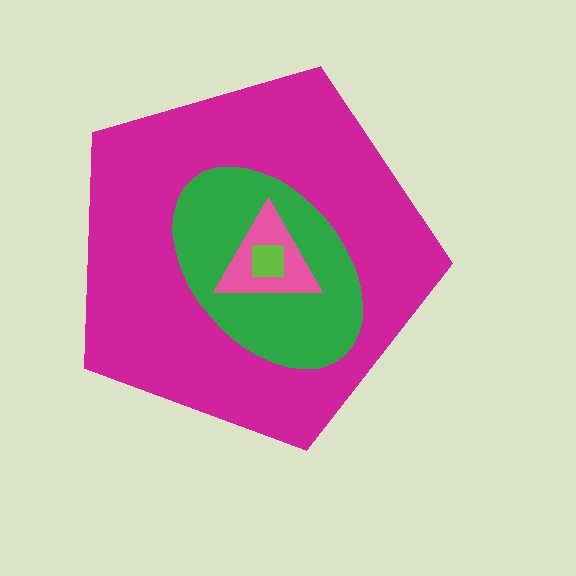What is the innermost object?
The lime square.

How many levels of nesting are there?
4.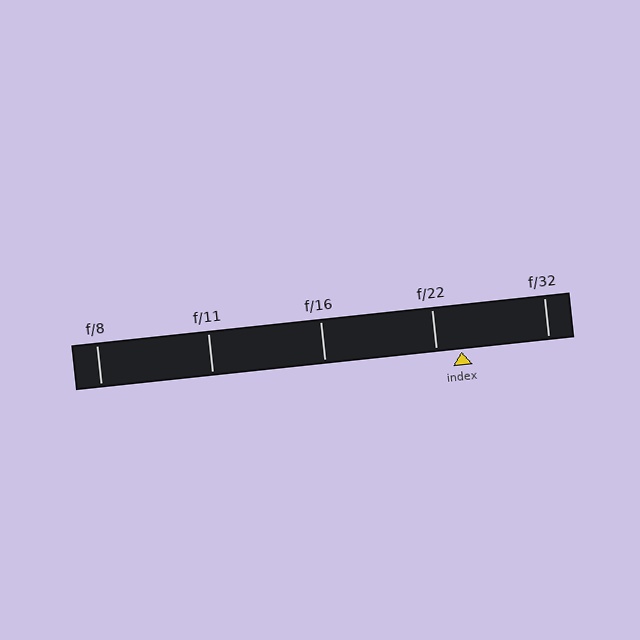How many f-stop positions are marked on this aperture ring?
There are 5 f-stop positions marked.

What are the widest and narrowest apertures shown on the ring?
The widest aperture shown is f/8 and the narrowest is f/32.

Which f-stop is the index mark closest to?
The index mark is closest to f/22.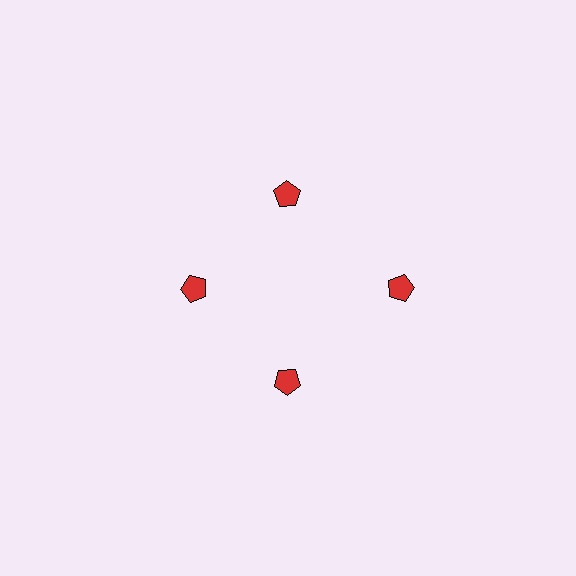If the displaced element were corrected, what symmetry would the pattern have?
It would have 4-fold rotational symmetry — the pattern would map onto itself every 90 degrees.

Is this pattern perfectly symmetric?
No. The 4 red pentagons are arranged in a ring, but one element near the 3 o'clock position is pushed outward from the center, breaking the 4-fold rotational symmetry.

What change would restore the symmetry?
The symmetry would be restored by moving it inward, back onto the ring so that all 4 pentagons sit at equal angles and equal distance from the center.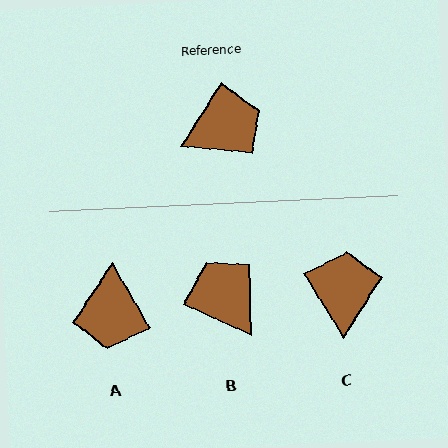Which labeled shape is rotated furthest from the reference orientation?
A, about 118 degrees away.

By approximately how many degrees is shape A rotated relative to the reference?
Approximately 118 degrees clockwise.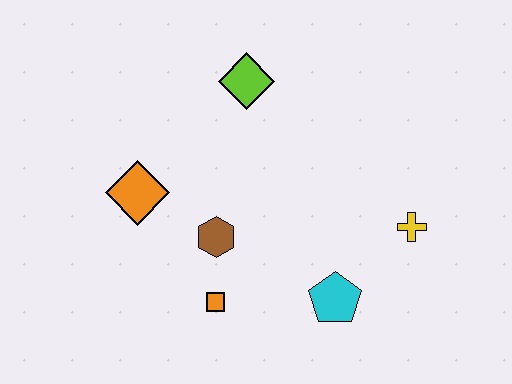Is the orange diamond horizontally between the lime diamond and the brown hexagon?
No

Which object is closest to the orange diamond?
The brown hexagon is closest to the orange diamond.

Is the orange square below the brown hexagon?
Yes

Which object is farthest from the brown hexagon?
The yellow cross is farthest from the brown hexagon.